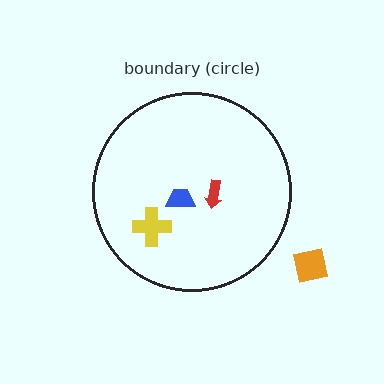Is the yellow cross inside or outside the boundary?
Inside.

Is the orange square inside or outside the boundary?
Outside.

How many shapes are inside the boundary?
3 inside, 1 outside.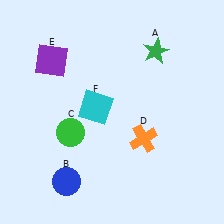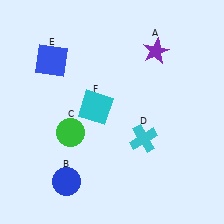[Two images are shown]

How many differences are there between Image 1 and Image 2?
There are 3 differences between the two images.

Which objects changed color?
A changed from green to purple. D changed from orange to cyan. E changed from purple to blue.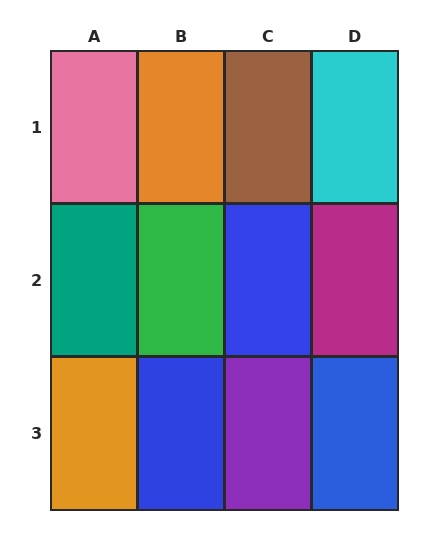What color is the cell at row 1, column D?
Cyan.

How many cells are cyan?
1 cell is cyan.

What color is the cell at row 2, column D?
Magenta.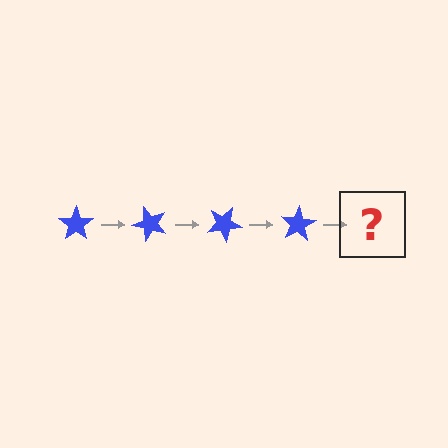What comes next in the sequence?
The next element should be a blue star rotated 200 degrees.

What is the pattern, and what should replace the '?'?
The pattern is that the star rotates 50 degrees each step. The '?' should be a blue star rotated 200 degrees.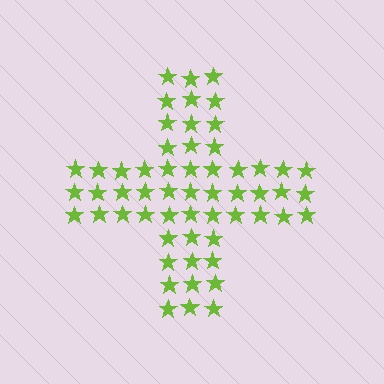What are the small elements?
The small elements are stars.